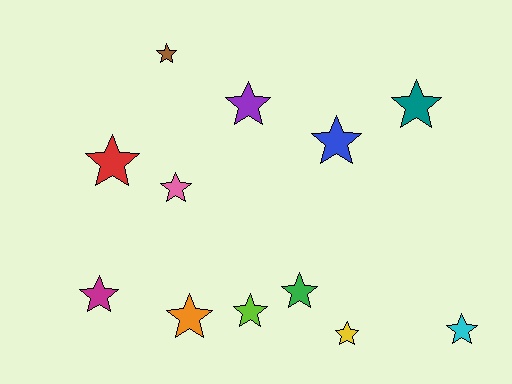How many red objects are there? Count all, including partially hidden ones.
There is 1 red object.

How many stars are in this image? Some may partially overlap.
There are 12 stars.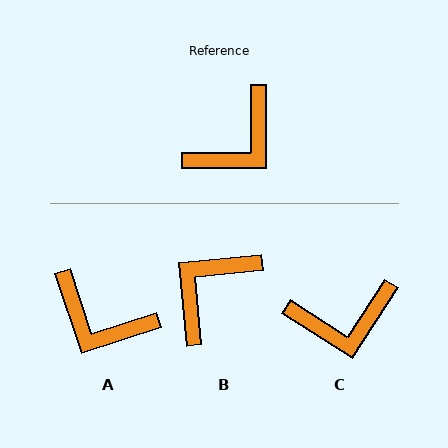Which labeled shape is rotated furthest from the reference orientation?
B, about 175 degrees away.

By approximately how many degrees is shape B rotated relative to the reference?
Approximately 175 degrees clockwise.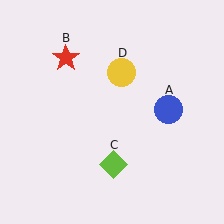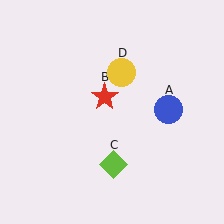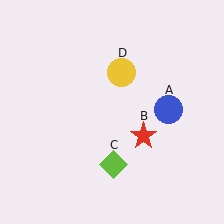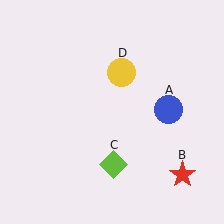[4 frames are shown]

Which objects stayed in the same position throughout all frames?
Blue circle (object A) and lime diamond (object C) and yellow circle (object D) remained stationary.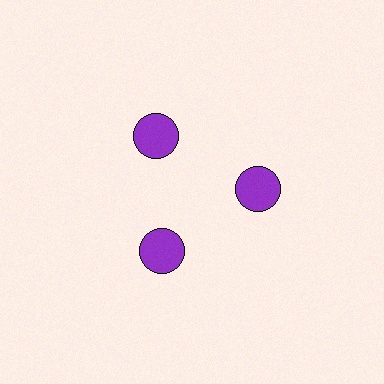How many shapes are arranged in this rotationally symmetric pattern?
There are 3 shapes, arranged in 3 groups of 1.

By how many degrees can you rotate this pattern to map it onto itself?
The pattern maps onto itself every 120 degrees of rotation.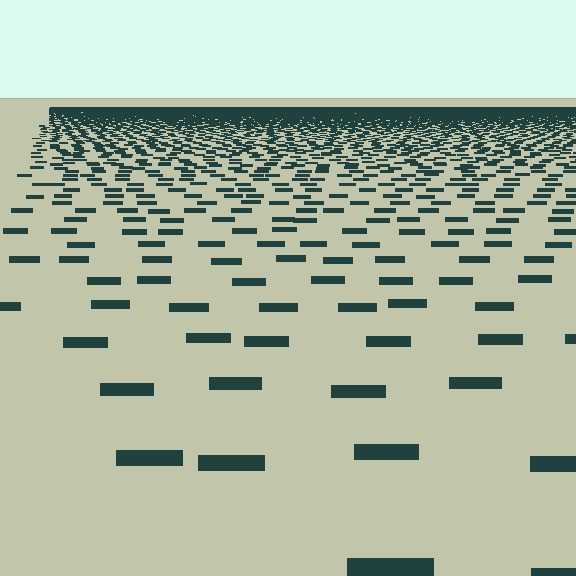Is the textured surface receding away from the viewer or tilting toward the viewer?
The surface is receding away from the viewer. Texture elements get smaller and denser toward the top.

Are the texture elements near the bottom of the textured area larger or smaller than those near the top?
Larger. Near the bottom, elements are closer to the viewer and appear at a bigger on-screen size.